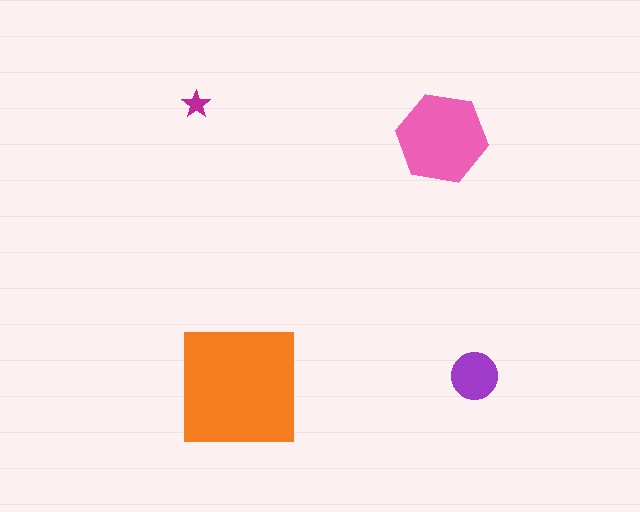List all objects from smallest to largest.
The magenta star, the purple circle, the pink hexagon, the orange square.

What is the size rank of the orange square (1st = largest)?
1st.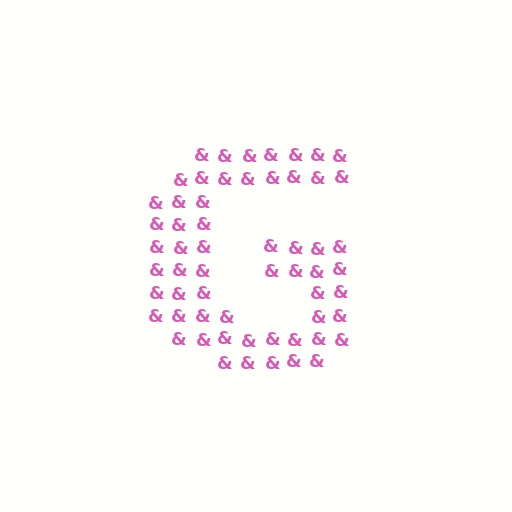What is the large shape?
The large shape is the letter G.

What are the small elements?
The small elements are ampersands.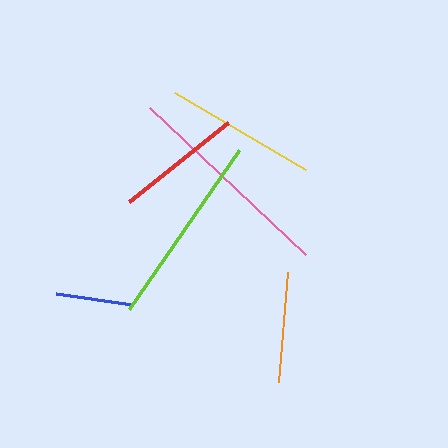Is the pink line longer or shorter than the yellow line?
The pink line is longer than the yellow line.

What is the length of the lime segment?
The lime segment is approximately 193 pixels long.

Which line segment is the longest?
The pink line is the longest at approximately 214 pixels.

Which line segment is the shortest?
The blue line is the shortest at approximately 76 pixels.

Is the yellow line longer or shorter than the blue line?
The yellow line is longer than the blue line.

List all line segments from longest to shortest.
From longest to shortest: pink, lime, yellow, red, orange, blue.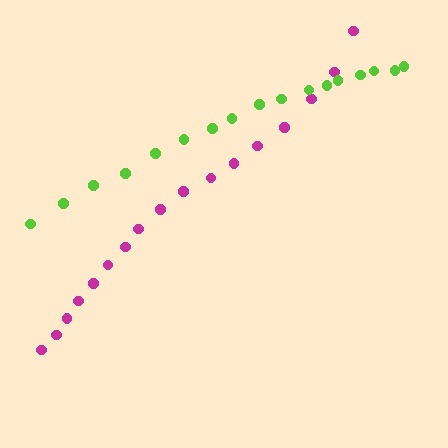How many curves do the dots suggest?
There are 2 distinct paths.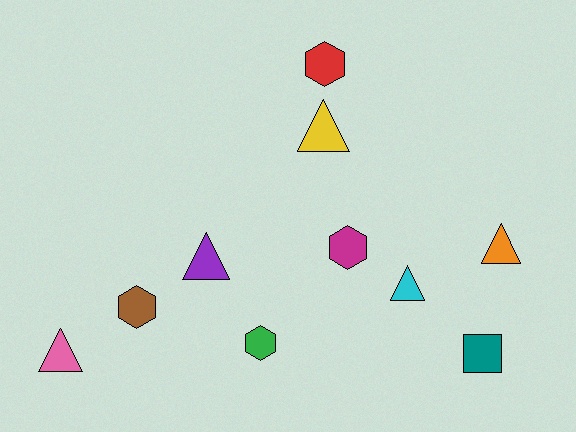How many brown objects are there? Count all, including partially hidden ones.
There is 1 brown object.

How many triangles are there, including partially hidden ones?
There are 5 triangles.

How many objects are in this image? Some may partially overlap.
There are 10 objects.